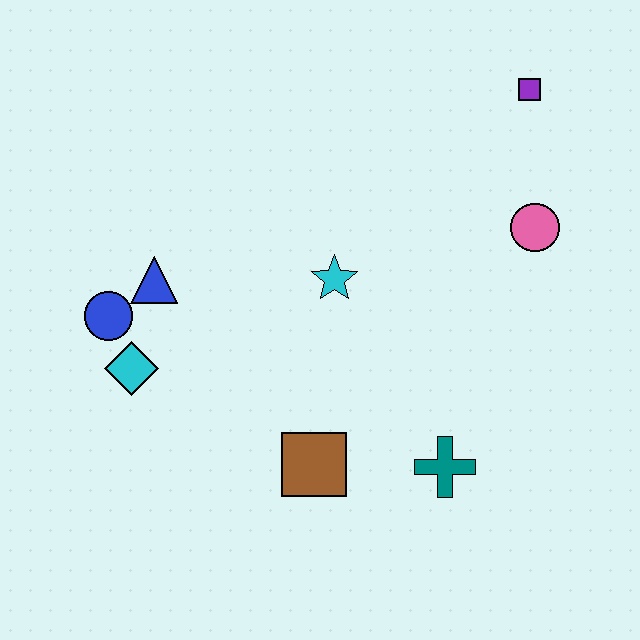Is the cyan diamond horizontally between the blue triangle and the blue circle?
Yes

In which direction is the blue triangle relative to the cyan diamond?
The blue triangle is above the cyan diamond.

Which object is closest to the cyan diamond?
The blue circle is closest to the cyan diamond.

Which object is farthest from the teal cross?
The purple square is farthest from the teal cross.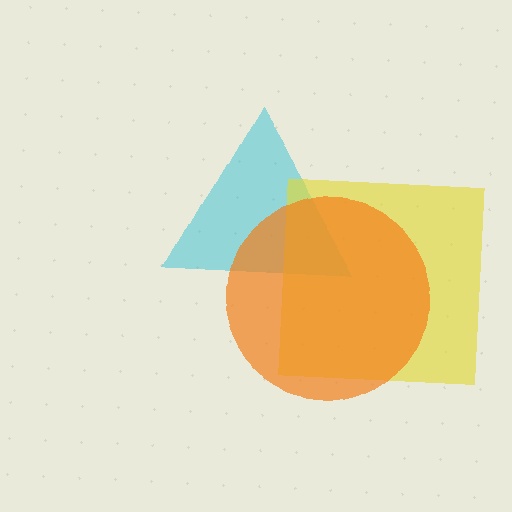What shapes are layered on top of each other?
The layered shapes are: a cyan triangle, a yellow square, an orange circle.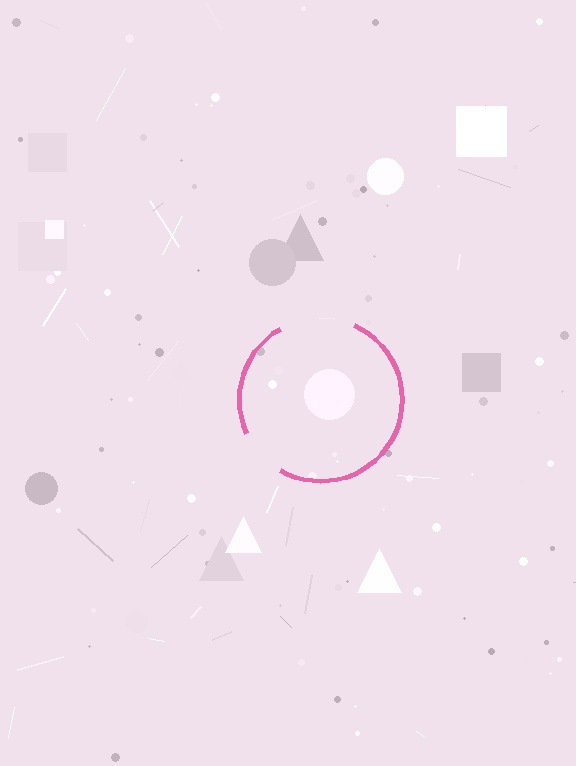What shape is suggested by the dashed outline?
The dashed outline suggests a circle.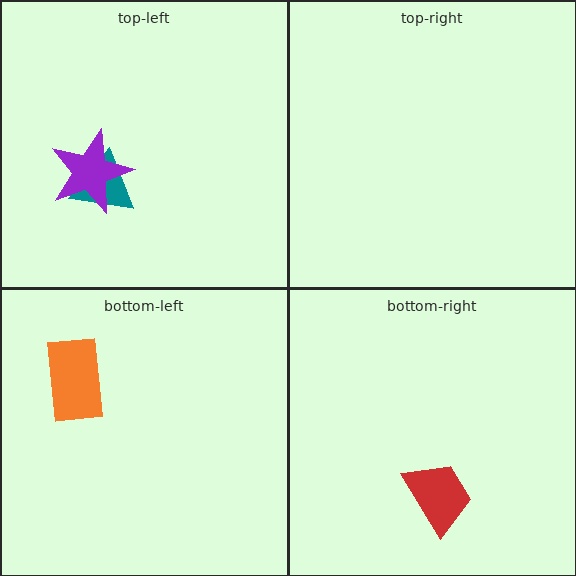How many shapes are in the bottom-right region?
1.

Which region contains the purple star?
The top-left region.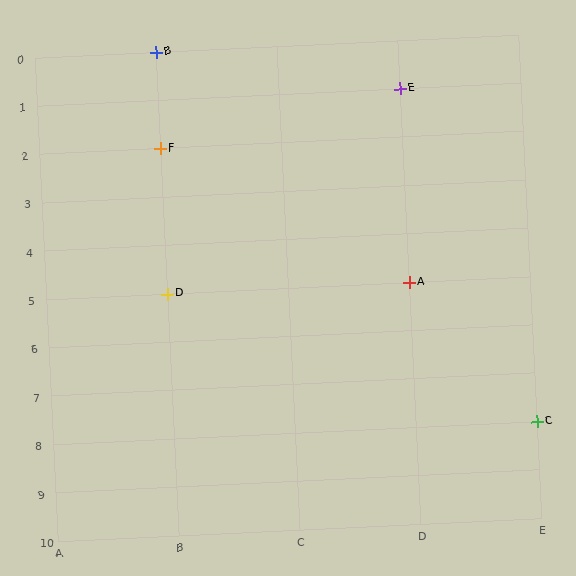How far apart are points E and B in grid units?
Points E and B are 2 columns and 1 row apart (about 2.2 grid units diagonally).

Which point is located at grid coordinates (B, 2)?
Point F is at (B, 2).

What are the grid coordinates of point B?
Point B is at grid coordinates (B, 0).